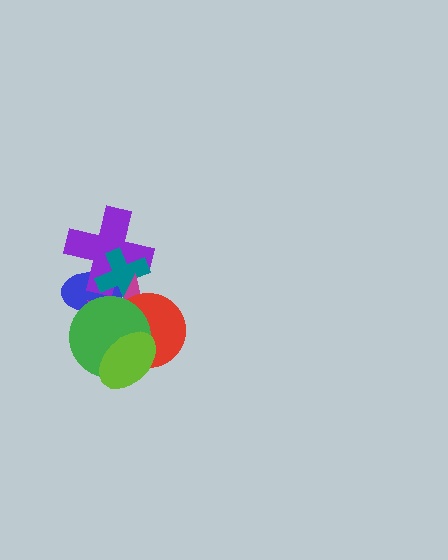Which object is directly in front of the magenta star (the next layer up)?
The red circle is directly in front of the magenta star.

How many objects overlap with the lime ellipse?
3 objects overlap with the lime ellipse.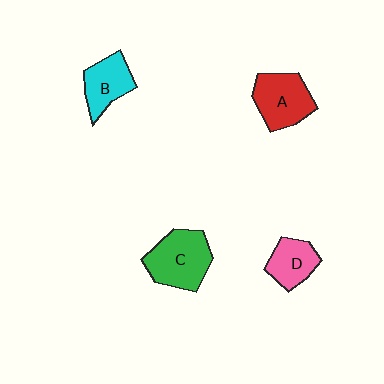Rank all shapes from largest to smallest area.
From largest to smallest: C (green), A (red), B (cyan), D (pink).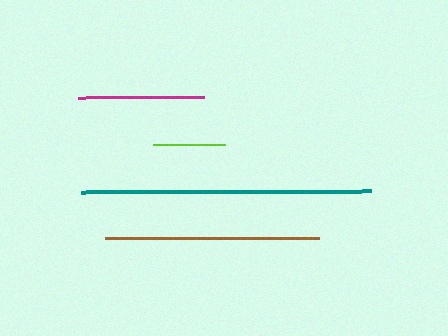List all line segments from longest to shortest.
From longest to shortest: teal, brown, magenta, lime.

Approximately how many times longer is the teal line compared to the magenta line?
The teal line is approximately 2.3 times the length of the magenta line.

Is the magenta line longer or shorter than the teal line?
The teal line is longer than the magenta line.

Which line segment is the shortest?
The lime line is the shortest at approximately 71 pixels.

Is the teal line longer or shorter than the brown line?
The teal line is longer than the brown line.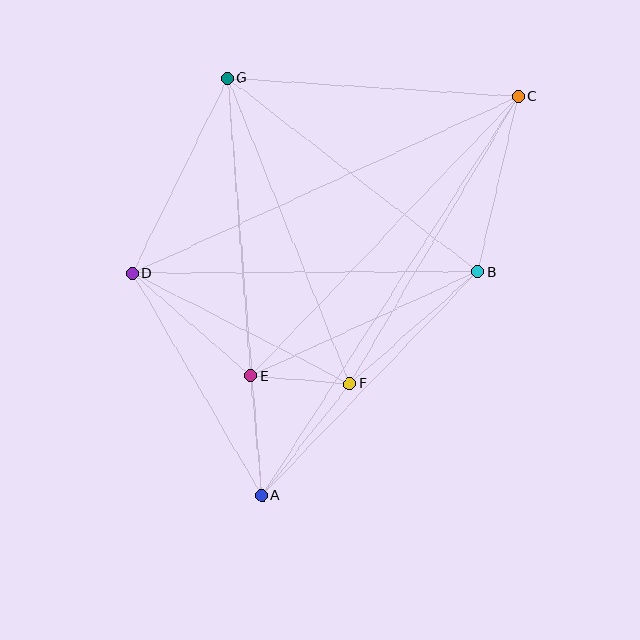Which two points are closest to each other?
Points E and F are closest to each other.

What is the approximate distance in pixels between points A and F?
The distance between A and F is approximately 142 pixels.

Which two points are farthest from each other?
Points A and C are farthest from each other.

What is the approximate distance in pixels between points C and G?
The distance between C and G is approximately 291 pixels.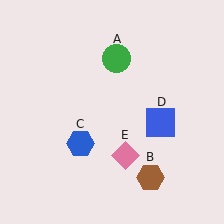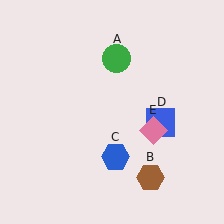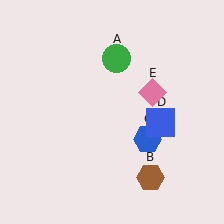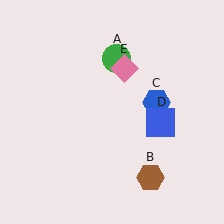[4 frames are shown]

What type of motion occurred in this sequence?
The blue hexagon (object C), pink diamond (object E) rotated counterclockwise around the center of the scene.